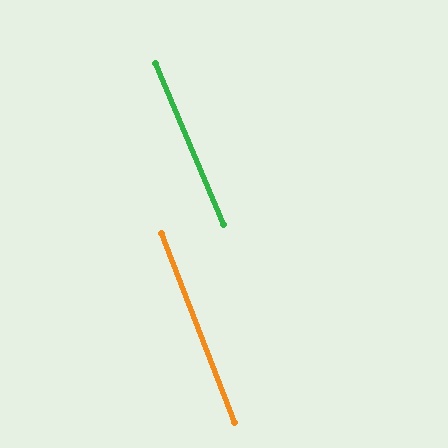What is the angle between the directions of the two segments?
Approximately 2 degrees.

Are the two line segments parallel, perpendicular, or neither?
Parallel — their directions differ by only 1.6°.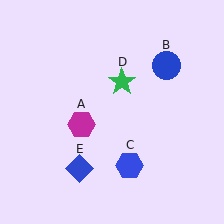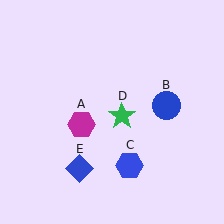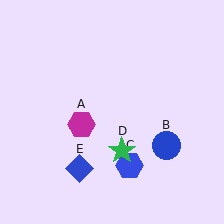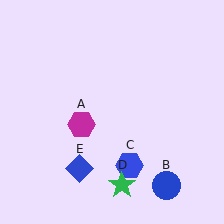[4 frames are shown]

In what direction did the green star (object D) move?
The green star (object D) moved down.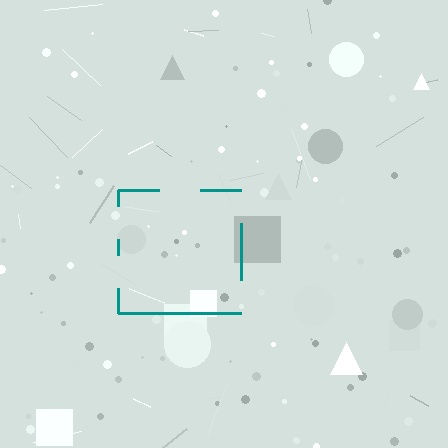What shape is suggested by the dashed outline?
The dashed outline suggests a square.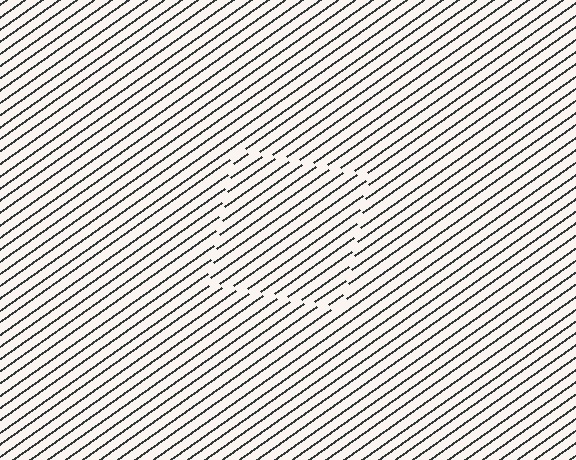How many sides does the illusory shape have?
4 sides — the line-ends trace a square.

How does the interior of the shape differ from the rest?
The interior of the shape contains the same grating, shifted by half a period — the contour is defined by the phase discontinuity where line-ends from the inner and outer gratings abut.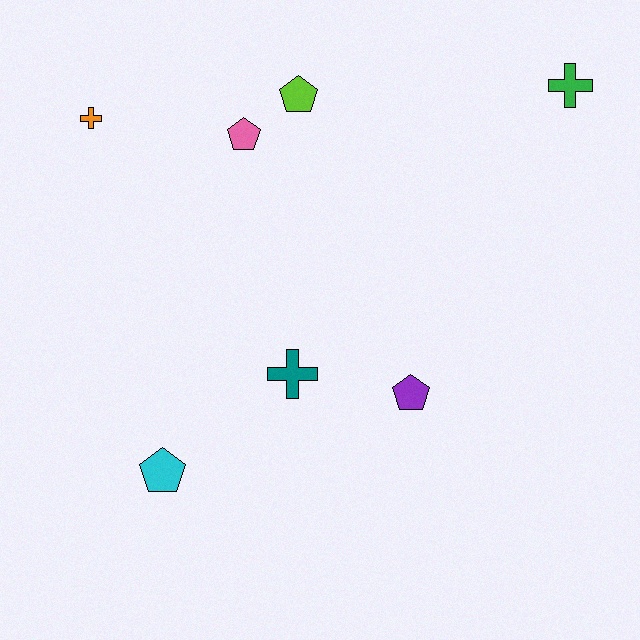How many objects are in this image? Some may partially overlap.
There are 7 objects.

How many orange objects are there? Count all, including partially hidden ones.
There is 1 orange object.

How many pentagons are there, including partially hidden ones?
There are 4 pentagons.